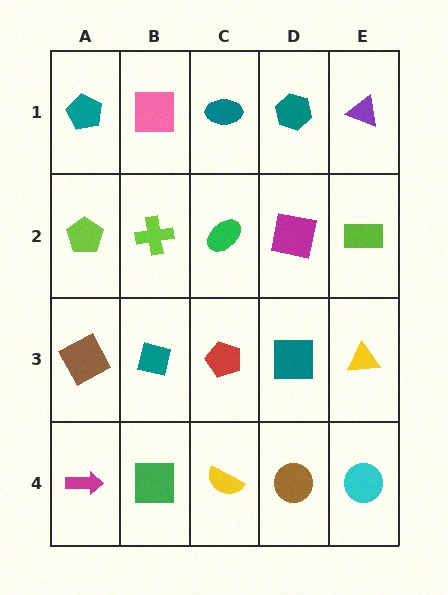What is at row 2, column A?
A lime pentagon.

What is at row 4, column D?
A brown circle.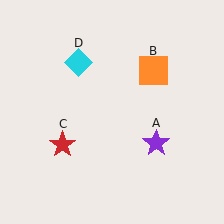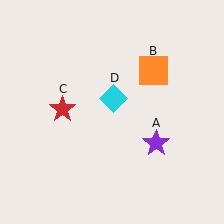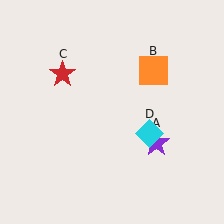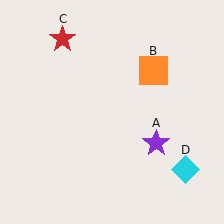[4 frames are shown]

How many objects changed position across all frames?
2 objects changed position: red star (object C), cyan diamond (object D).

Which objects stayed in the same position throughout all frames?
Purple star (object A) and orange square (object B) remained stationary.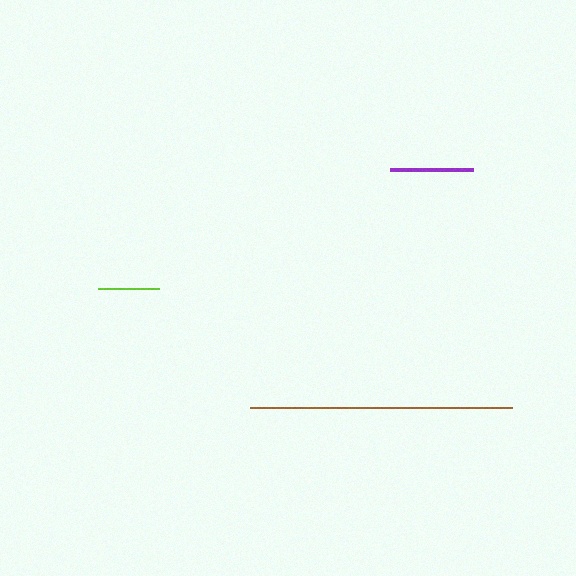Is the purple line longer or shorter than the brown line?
The brown line is longer than the purple line.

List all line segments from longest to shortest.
From longest to shortest: brown, purple, lime.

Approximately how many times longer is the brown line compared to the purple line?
The brown line is approximately 3.1 times the length of the purple line.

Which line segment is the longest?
The brown line is the longest at approximately 262 pixels.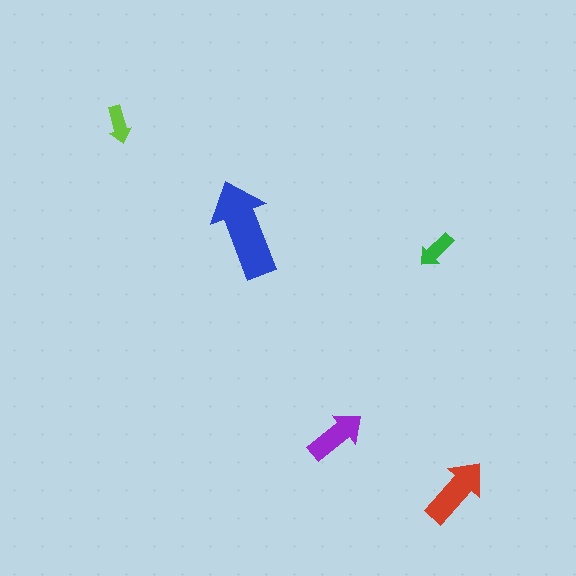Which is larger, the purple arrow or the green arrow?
The purple one.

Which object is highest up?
The lime arrow is topmost.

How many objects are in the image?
There are 5 objects in the image.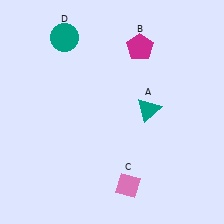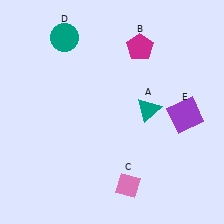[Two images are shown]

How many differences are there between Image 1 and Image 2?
There is 1 difference between the two images.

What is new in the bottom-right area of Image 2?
A purple square (E) was added in the bottom-right area of Image 2.